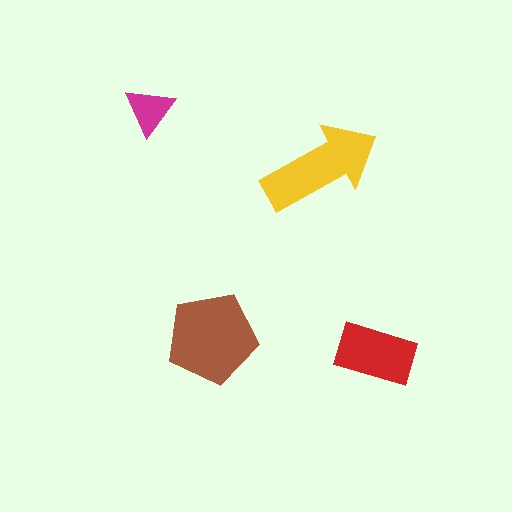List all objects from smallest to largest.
The magenta triangle, the red rectangle, the yellow arrow, the brown pentagon.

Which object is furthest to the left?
The magenta triangle is leftmost.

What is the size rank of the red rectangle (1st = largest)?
3rd.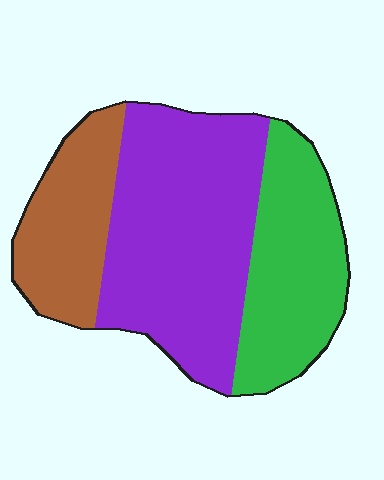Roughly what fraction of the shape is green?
Green covers roughly 30% of the shape.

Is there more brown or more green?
Green.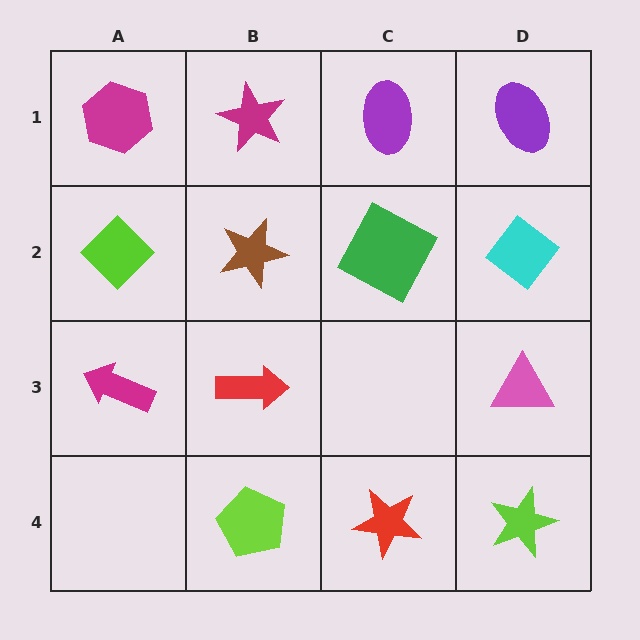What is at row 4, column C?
A red star.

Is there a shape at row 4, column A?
No, that cell is empty.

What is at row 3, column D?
A pink triangle.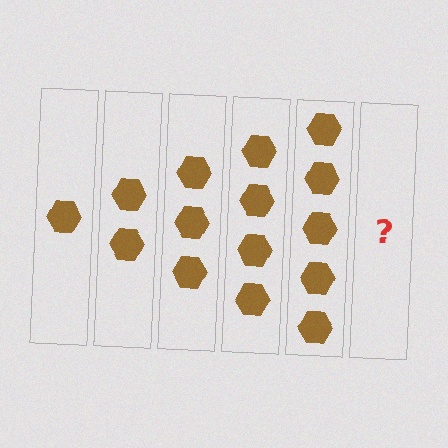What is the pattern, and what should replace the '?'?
The pattern is that each step adds one more hexagon. The '?' should be 6 hexagons.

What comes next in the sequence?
The next element should be 6 hexagons.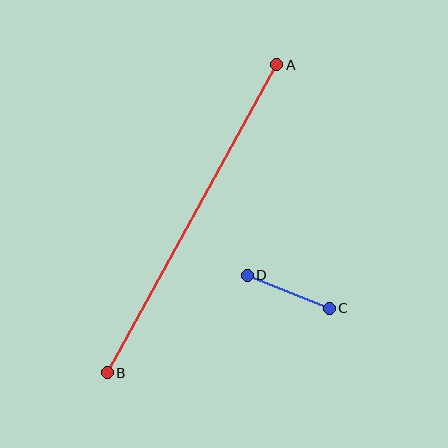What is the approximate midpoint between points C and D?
The midpoint is at approximately (288, 292) pixels.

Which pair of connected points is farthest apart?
Points A and B are farthest apart.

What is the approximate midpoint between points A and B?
The midpoint is at approximately (192, 219) pixels.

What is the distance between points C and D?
The distance is approximately 88 pixels.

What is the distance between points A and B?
The distance is approximately 352 pixels.